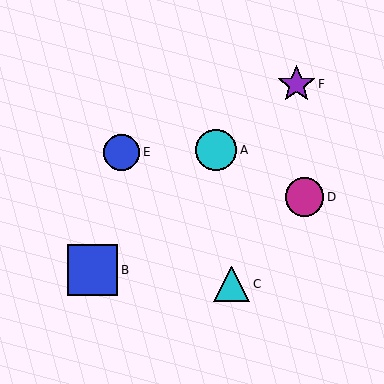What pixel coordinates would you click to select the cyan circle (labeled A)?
Click at (216, 150) to select the cyan circle A.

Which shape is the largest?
The blue square (labeled B) is the largest.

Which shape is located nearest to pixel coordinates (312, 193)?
The magenta circle (labeled D) at (305, 197) is nearest to that location.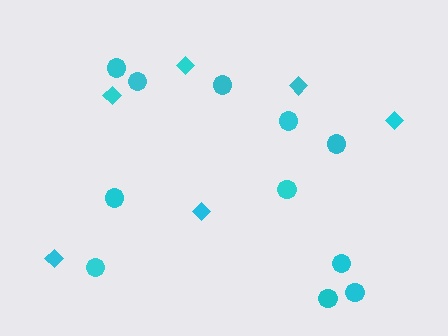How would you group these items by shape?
There are 2 groups: one group of diamonds (6) and one group of circles (11).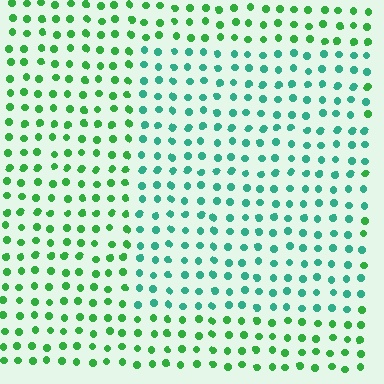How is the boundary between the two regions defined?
The boundary is defined purely by a slight shift in hue (about 37 degrees). Spacing, size, and orientation are identical on both sides.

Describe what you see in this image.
The image is filled with small green elements in a uniform arrangement. A rectangle-shaped region is visible where the elements are tinted to a slightly different hue, forming a subtle color boundary.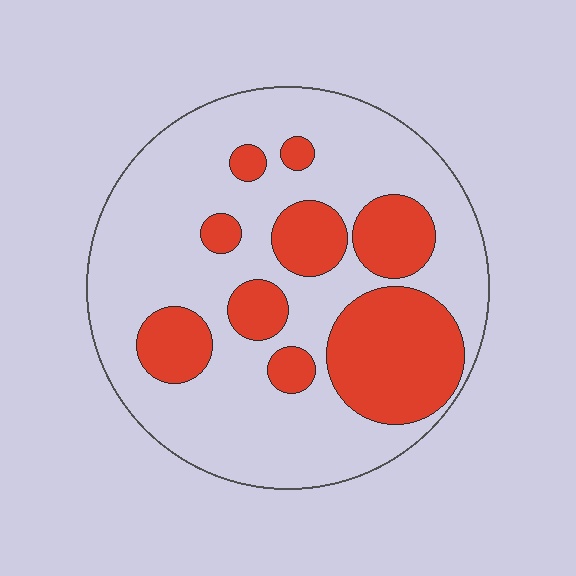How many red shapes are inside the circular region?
9.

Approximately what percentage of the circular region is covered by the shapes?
Approximately 30%.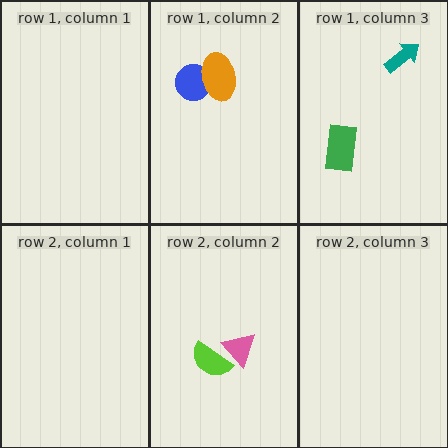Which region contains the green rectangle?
The row 1, column 3 region.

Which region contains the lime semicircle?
The row 2, column 2 region.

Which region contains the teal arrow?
The row 1, column 3 region.